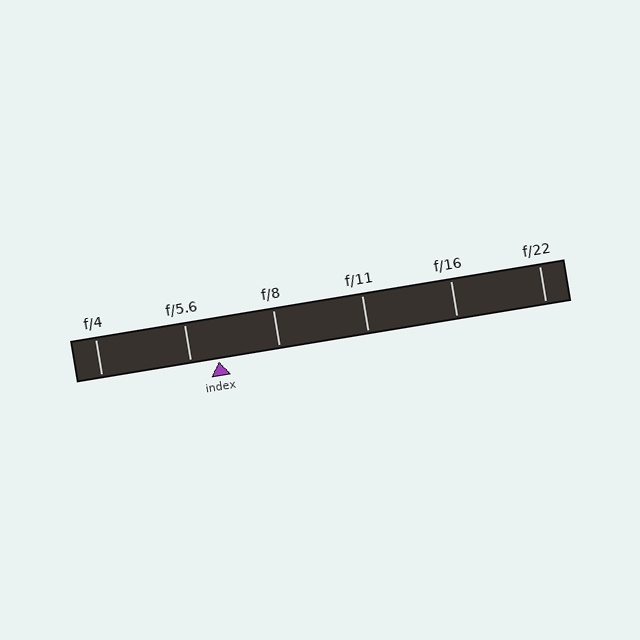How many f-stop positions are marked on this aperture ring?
There are 6 f-stop positions marked.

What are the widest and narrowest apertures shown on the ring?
The widest aperture shown is f/4 and the narrowest is f/22.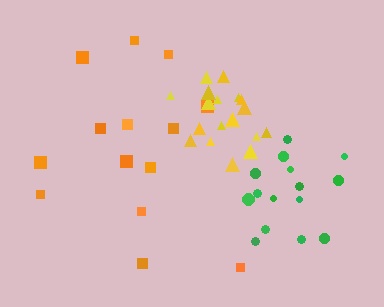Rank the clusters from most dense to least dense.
yellow, green, orange.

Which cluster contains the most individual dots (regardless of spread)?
Yellow (18).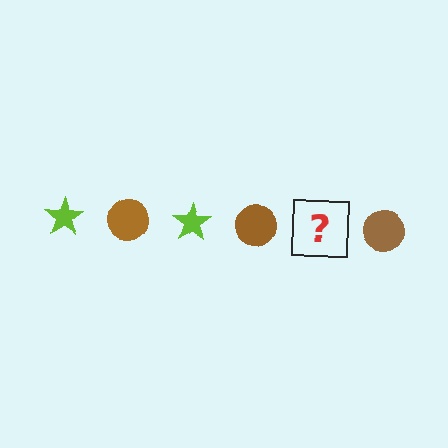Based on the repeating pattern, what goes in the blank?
The blank should be a lime star.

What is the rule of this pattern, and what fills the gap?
The rule is that the pattern alternates between lime star and brown circle. The gap should be filled with a lime star.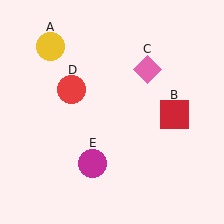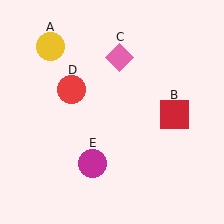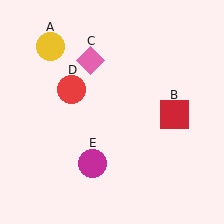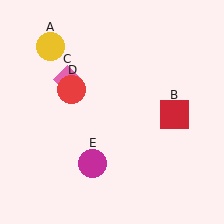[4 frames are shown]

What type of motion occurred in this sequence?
The pink diamond (object C) rotated counterclockwise around the center of the scene.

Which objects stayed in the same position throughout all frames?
Yellow circle (object A) and red square (object B) and red circle (object D) and magenta circle (object E) remained stationary.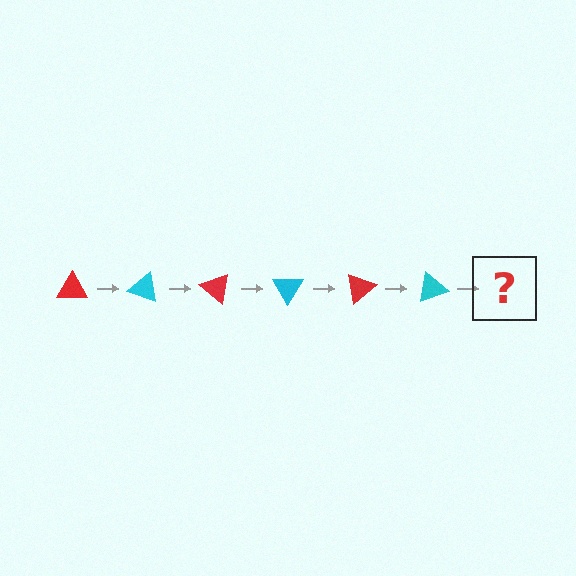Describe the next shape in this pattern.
It should be a red triangle, rotated 120 degrees from the start.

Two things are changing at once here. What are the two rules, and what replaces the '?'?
The two rules are that it rotates 20 degrees each step and the color cycles through red and cyan. The '?' should be a red triangle, rotated 120 degrees from the start.